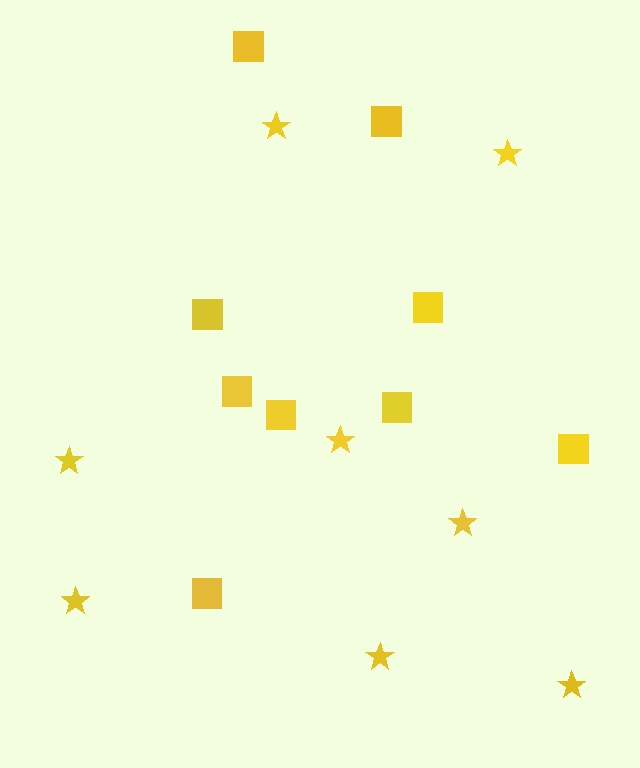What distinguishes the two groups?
There are 2 groups: one group of stars (8) and one group of squares (9).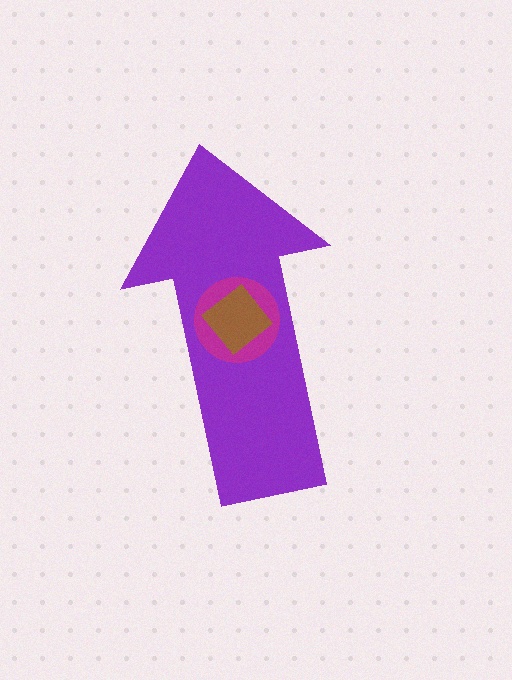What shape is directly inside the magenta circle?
The brown diamond.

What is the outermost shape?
The purple arrow.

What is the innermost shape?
The brown diamond.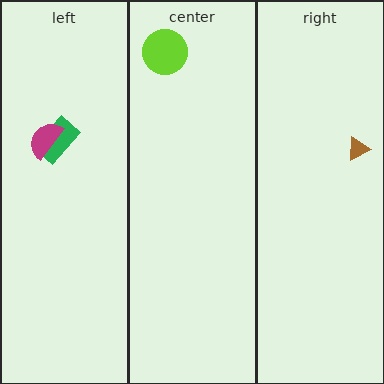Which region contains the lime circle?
The center region.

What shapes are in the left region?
The green rectangle, the magenta semicircle.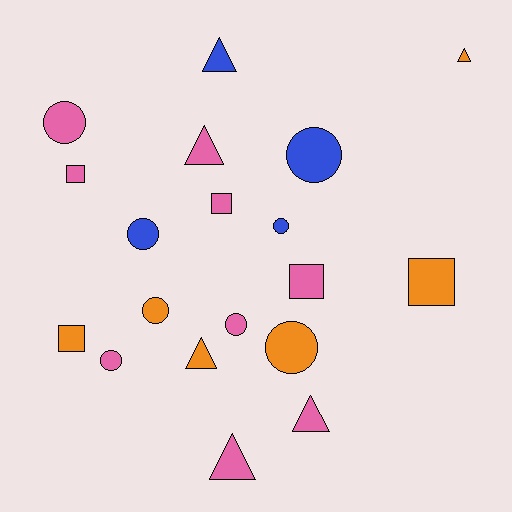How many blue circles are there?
There are 3 blue circles.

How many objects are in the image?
There are 19 objects.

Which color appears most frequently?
Pink, with 9 objects.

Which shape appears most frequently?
Circle, with 8 objects.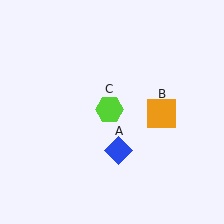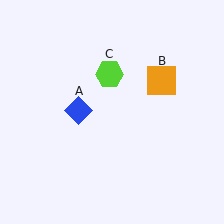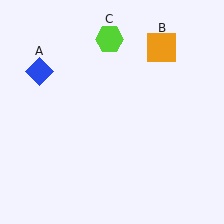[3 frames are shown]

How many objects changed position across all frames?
3 objects changed position: blue diamond (object A), orange square (object B), lime hexagon (object C).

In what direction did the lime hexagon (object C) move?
The lime hexagon (object C) moved up.